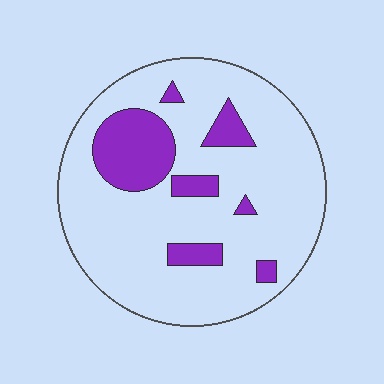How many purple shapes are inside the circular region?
7.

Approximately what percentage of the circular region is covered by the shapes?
Approximately 20%.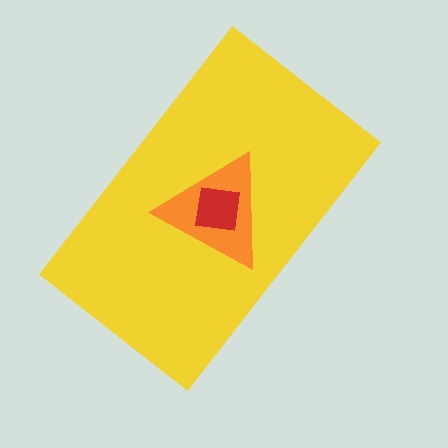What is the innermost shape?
The red square.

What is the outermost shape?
The yellow rectangle.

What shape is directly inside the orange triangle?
The red square.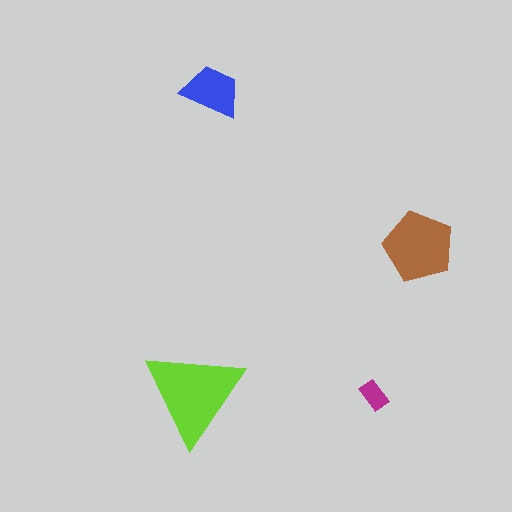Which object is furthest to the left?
The lime triangle is leftmost.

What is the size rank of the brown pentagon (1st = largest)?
2nd.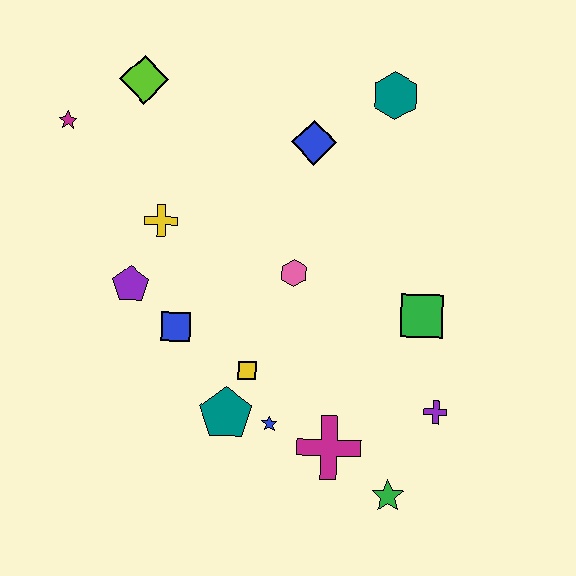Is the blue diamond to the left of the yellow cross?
No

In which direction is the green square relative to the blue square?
The green square is to the right of the blue square.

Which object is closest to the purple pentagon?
The blue square is closest to the purple pentagon.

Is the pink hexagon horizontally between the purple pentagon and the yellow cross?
No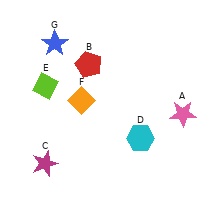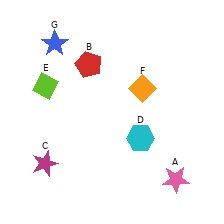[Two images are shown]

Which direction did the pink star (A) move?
The pink star (A) moved down.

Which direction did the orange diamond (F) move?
The orange diamond (F) moved right.